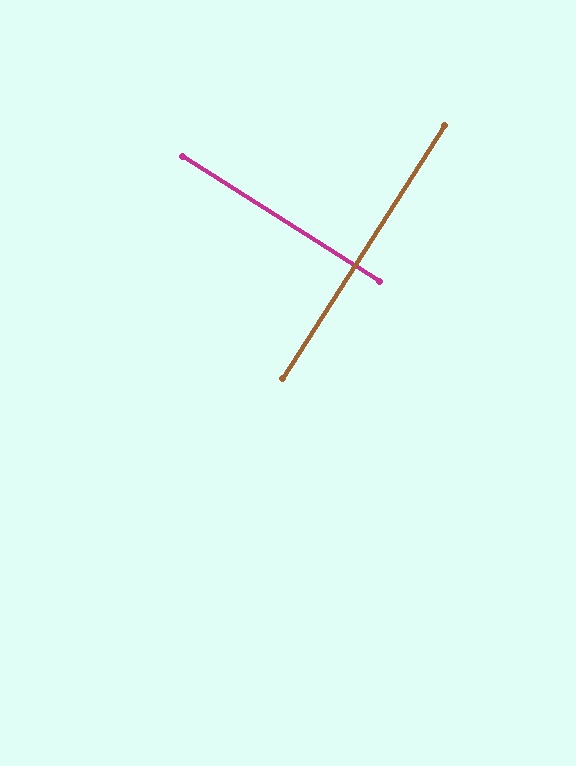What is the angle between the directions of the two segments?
Approximately 90 degrees.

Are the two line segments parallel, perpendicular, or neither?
Perpendicular — they meet at approximately 90°.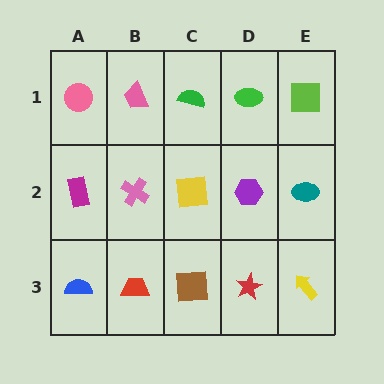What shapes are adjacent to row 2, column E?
A lime square (row 1, column E), a yellow arrow (row 3, column E), a purple hexagon (row 2, column D).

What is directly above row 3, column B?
A pink cross.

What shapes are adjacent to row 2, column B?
A pink trapezoid (row 1, column B), a red trapezoid (row 3, column B), a magenta rectangle (row 2, column A), a yellow square (row 2, column C).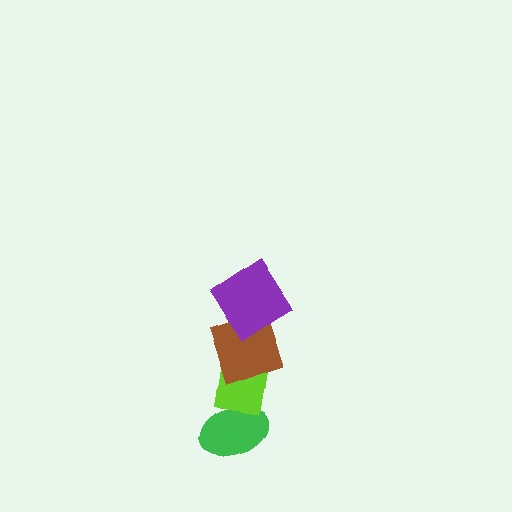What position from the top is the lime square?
The lime square is 3rd from the top.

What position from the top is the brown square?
The brown square is 2nd from the top.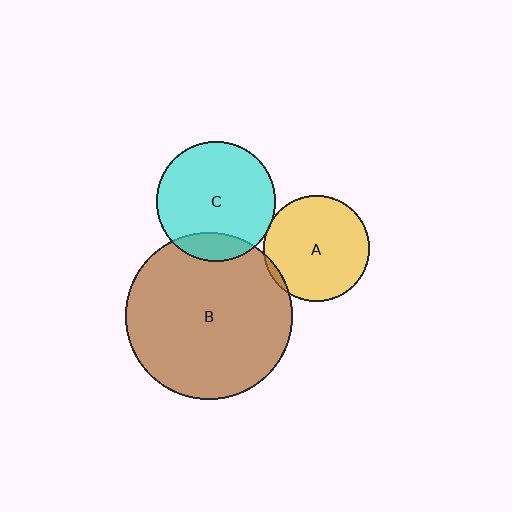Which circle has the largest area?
Circle B (brown).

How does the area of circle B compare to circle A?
Approximately 2.4 times.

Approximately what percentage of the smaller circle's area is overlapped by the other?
Approximately 5%.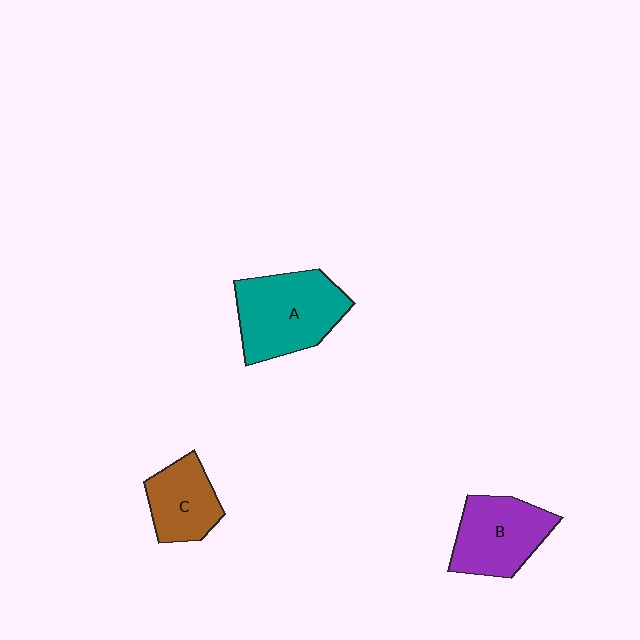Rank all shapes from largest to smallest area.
From largest to smallest: A (teal), B (purple), C (brown).